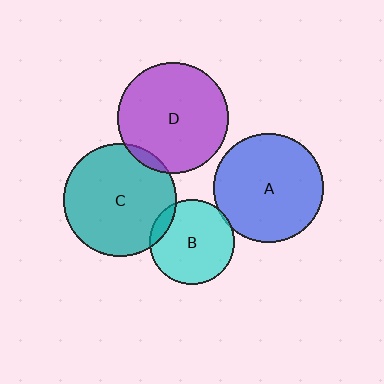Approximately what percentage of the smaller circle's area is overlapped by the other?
Approximately 10%.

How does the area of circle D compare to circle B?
Approximately 1.7 times.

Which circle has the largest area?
Circle C (teal).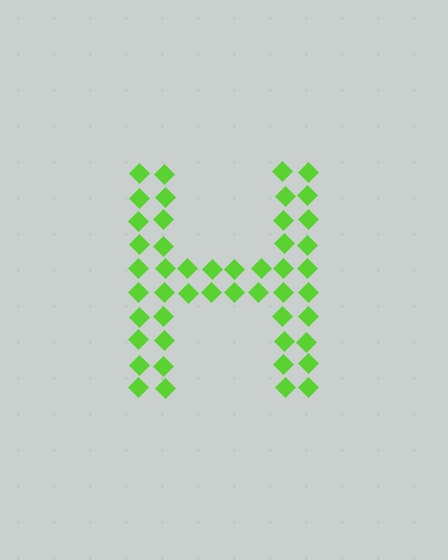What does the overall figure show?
The overall figure shows the letter H.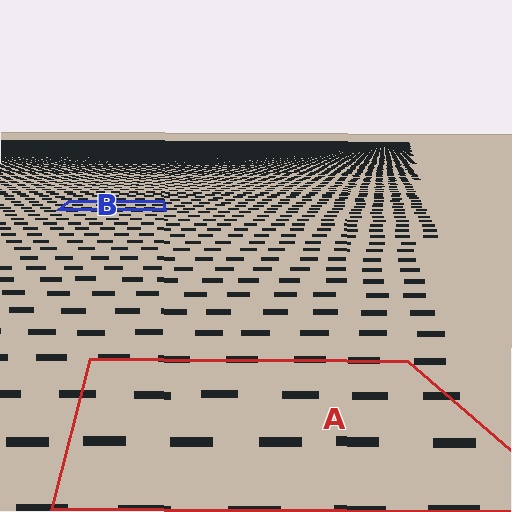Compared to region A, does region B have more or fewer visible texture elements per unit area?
Region B has more texture elements per unit area — they are packed more densely because it is farther away.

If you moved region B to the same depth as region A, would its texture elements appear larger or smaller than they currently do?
They would appear larger. At a closer depth, the same texture elements are projected at a bigger on-screen size.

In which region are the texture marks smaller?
The texture marks are smaller in region B, because it is farther away.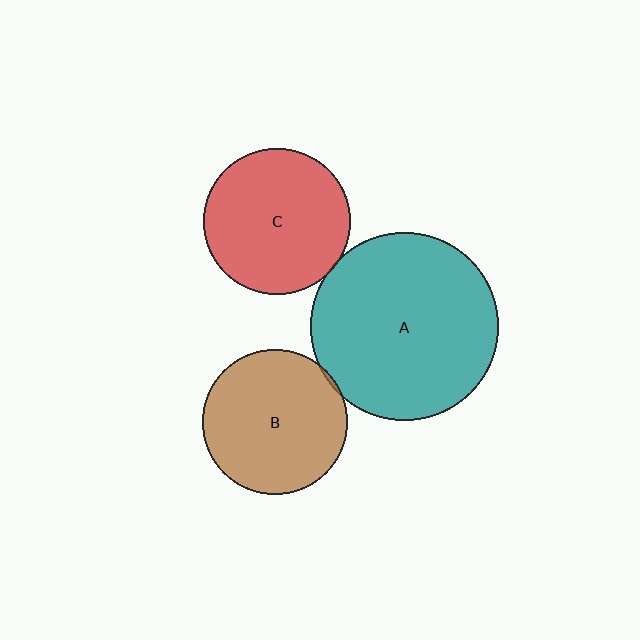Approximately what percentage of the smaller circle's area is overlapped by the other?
Approximately 5%.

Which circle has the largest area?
Circle A (teal).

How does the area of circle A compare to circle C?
Approximately 1.7 times.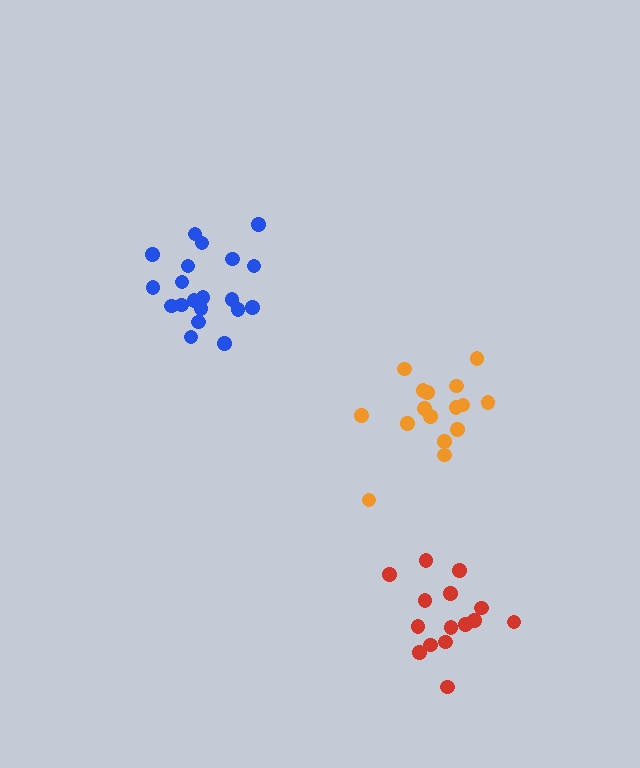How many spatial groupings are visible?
There are 3 spatial groupings.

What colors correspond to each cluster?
The clusters are colored: red, blue, orange.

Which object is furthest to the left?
The blue cluster is leftmost.